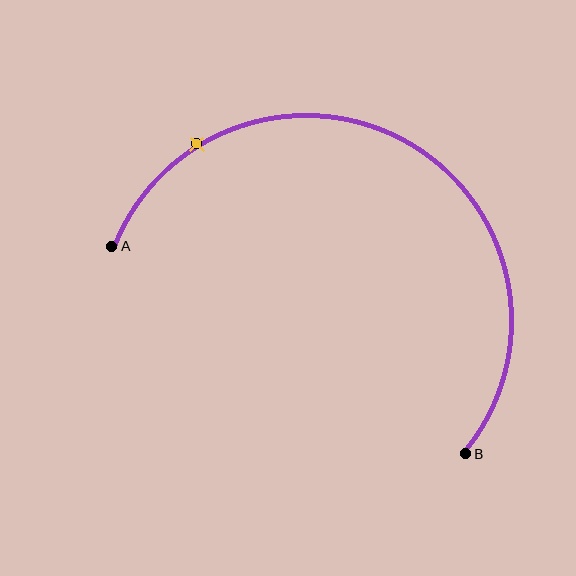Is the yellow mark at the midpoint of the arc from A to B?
No. The yellow mark lies on the arc but is closer to endpoint A. The arc midpoint would be at the point on the curve equidistant along the arc from both A and B.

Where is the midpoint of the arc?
The arc midpoint is the point on the curve farthest from the straight line joining A and B. It sits above that line.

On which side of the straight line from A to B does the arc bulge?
The arc bulges above the straight line connecting A and B.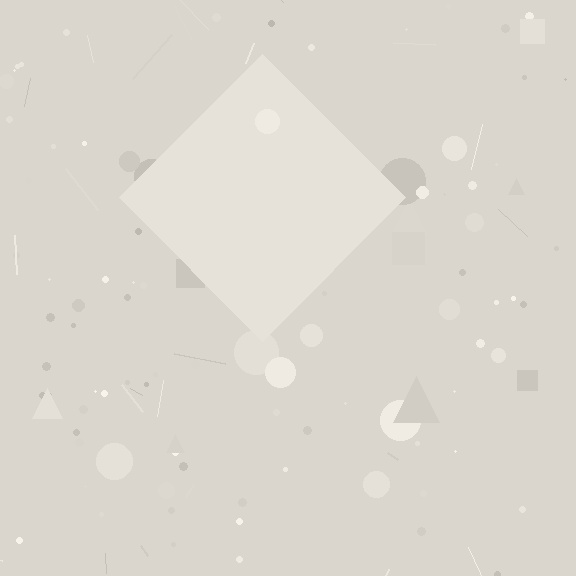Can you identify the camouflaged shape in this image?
The camouflaged shape is a diamond.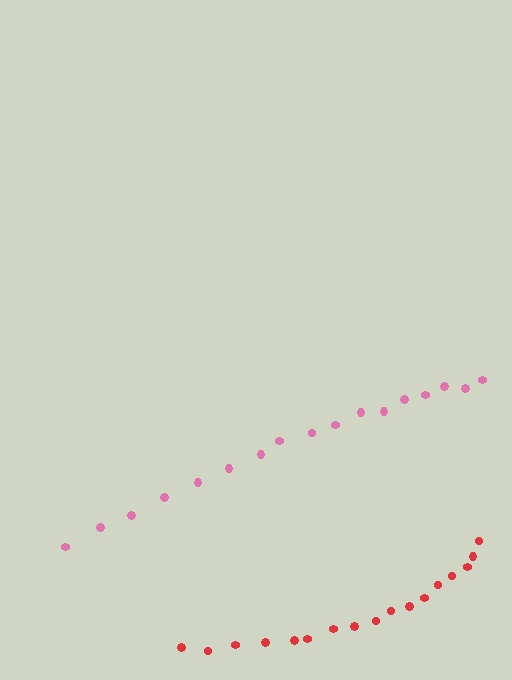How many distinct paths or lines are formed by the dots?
There are 2 distinct paths.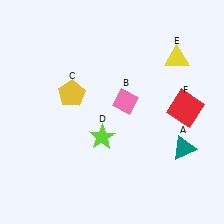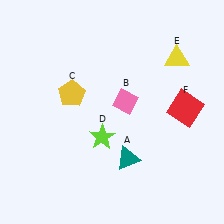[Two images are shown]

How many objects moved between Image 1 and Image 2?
1 object moved between the two images.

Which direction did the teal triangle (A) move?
The teal triangle (A) moved left.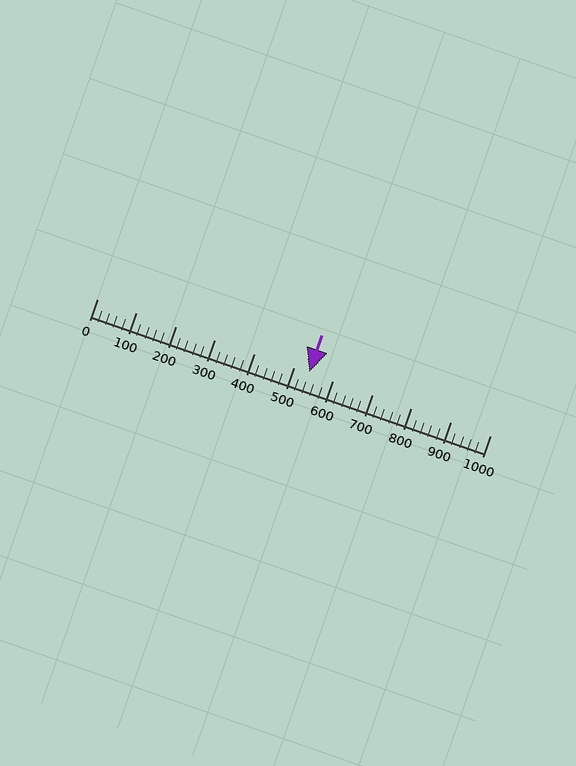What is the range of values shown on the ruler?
The ruler shows values from 0 to 1000.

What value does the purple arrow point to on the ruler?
The purple arrow points to approximately 541.